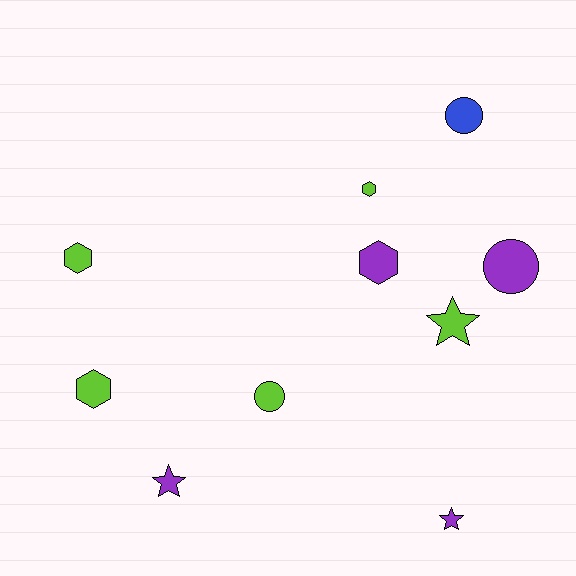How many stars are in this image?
There are 3 stars.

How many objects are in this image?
There are 10 objects.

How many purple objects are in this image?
There are 4 purple objects.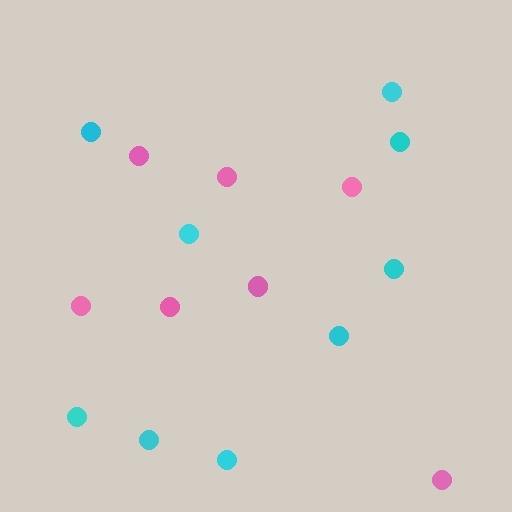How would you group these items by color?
There are 2 groups: one group of pink circles (7) and one group of cyan circles (9).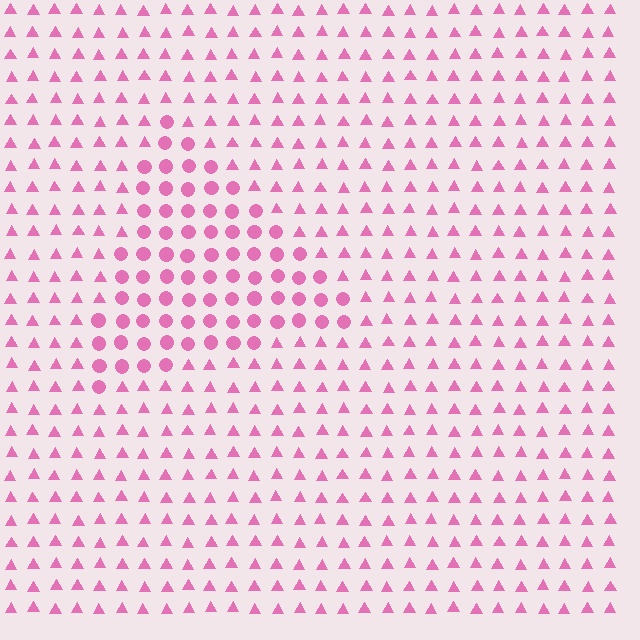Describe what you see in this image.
The image is filled with small pink elements arranged in a uniform grid. A triangle-shaped region contains circles, while the surrounding area contains triangles. The boundary is defined purely by the change in element shape.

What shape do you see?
I see a triangle.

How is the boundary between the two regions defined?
The boundary is defined by a change in element shape: circles inside vs. triangles outside. All elements share the same color and spacing.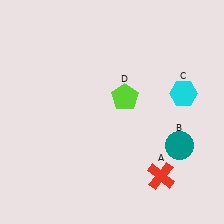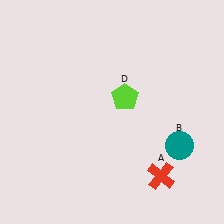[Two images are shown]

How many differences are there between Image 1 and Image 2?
There is 1 difference between the two images.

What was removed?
The cyan hexagon (C) was removed in Image 2.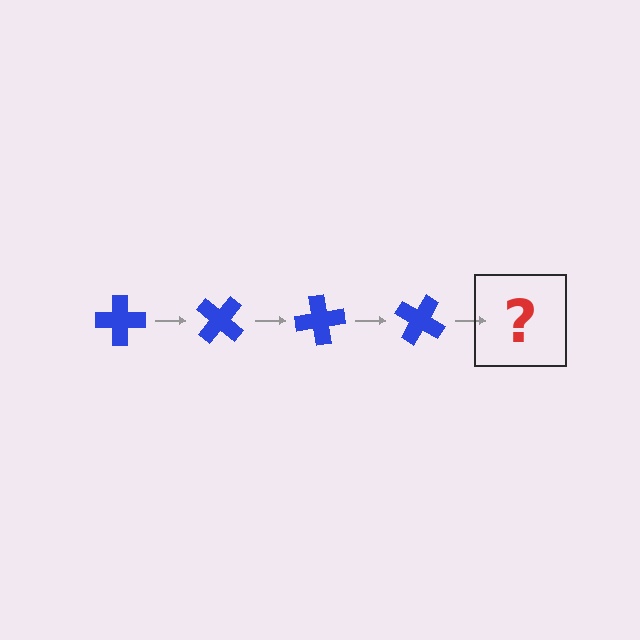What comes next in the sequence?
The next element should be a blue cross rotated 160 degrees.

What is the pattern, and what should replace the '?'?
The pattern is that the cross rotates 40 degrees each step. The '?' should be a blue cross rotated 160 degrees.